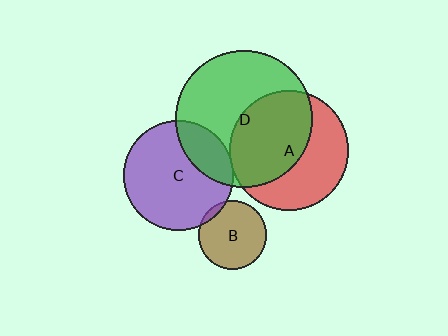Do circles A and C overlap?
Yes.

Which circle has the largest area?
Circle D (green).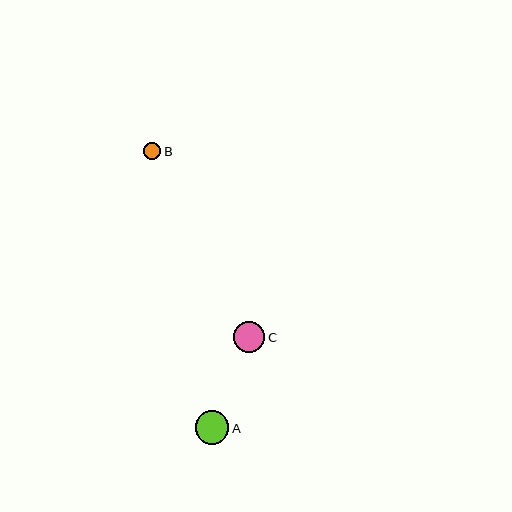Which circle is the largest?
Circle A is the largest with a size of approximately 33 pixels.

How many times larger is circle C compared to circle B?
Circle C is approximately 1.8 times the size of circle B.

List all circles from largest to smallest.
From largest to smallest: A, C, B.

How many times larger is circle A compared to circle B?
Circle A is approximately 1.9 times the size of circle B.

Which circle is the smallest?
Circle B is the smallest with a size of approximately 17 pixels.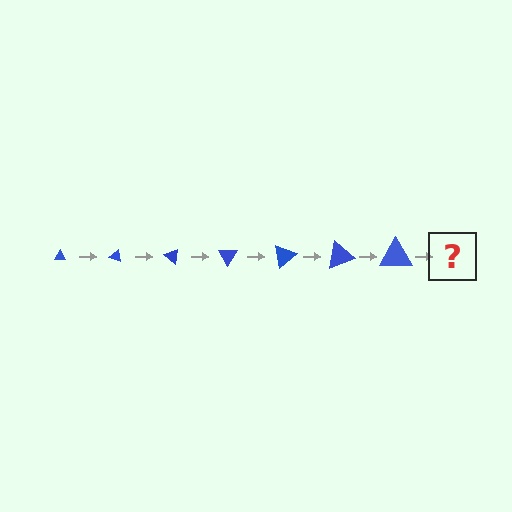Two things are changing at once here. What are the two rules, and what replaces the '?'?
The two rules are that the triangle grows larger each step and it rotates 20 degrees each step. The '?' should be a triangle, larger than the previous one and rotated 140 degrees from the start.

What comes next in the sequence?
The next element should be a triangle, larger than the previous one and rotated 140 degrees from the start.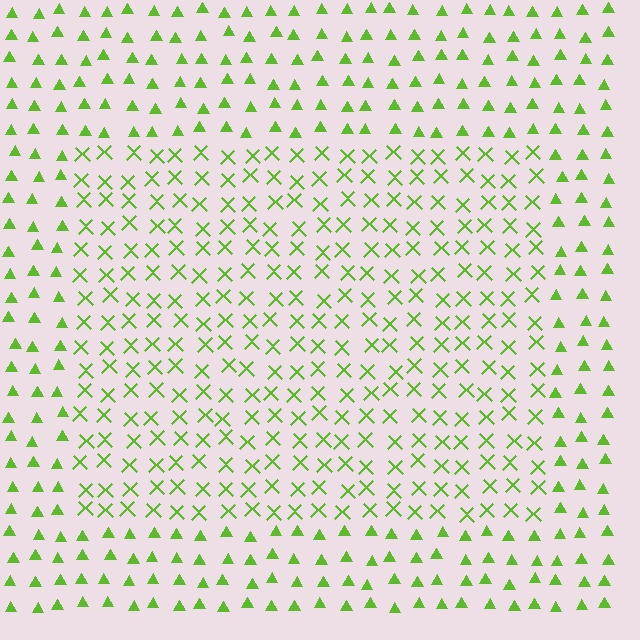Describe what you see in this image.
The image is filled with small lime elements arranged in a uniform grid. A rectangle-shaped region contains X marks, while the surrounding area contains triangles. The boundary is defined purely by the change in element shape.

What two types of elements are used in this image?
The image uses X marks inside the rectangle region and triangles outside it.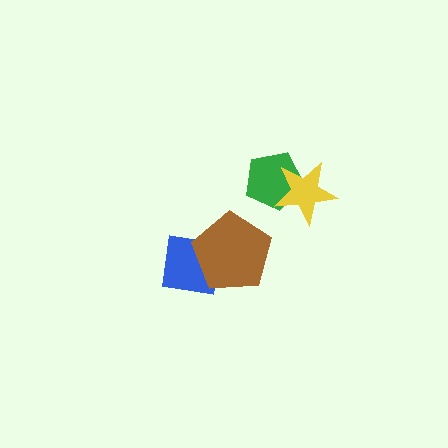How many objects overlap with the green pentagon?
1 object overlaps with the green pentagon.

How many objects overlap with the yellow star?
1 object overlaps with the yellow star.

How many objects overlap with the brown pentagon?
1 object overlaps with the brown pentagon.